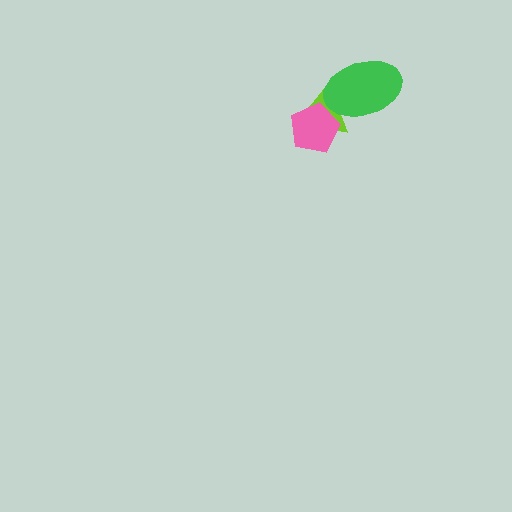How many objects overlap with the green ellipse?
1 object overlaps with the green ellipse.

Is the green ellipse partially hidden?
No, no other shape covers it.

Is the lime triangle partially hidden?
Yes, it is partially covered by another shape.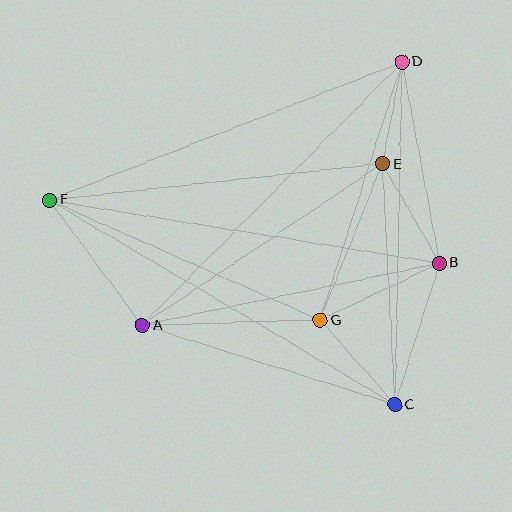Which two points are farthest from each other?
Points C and F are farthest from each other.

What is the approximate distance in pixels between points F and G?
The distance between F and G is approximately 296 pixels.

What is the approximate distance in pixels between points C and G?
The distance between C and G is approximately 113 pixels.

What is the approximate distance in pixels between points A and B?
The distance between A and B is approximately 303 pixels.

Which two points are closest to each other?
Points D and E are closest to each other.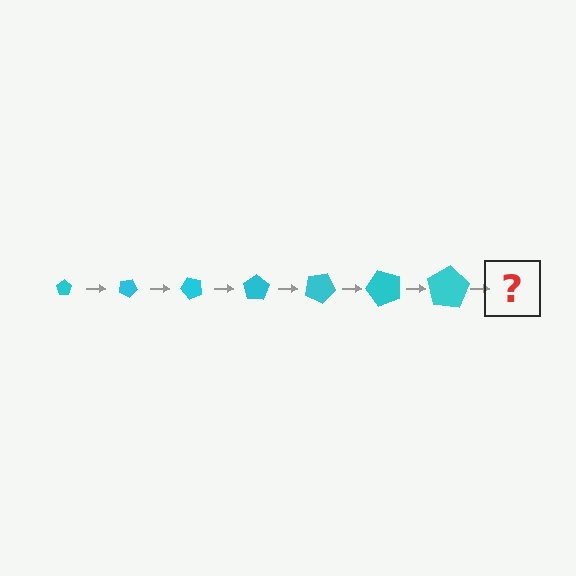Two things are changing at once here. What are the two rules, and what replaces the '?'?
The two rules are that the pentagon grows larger each step and it rotates 25 degrees each step. The '?' should be a pentagon, larger than the previous one and rotated 175 degrees from the start.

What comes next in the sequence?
The next element should be a pentagon, larger than the previous one and rotated 175 degrees from the start.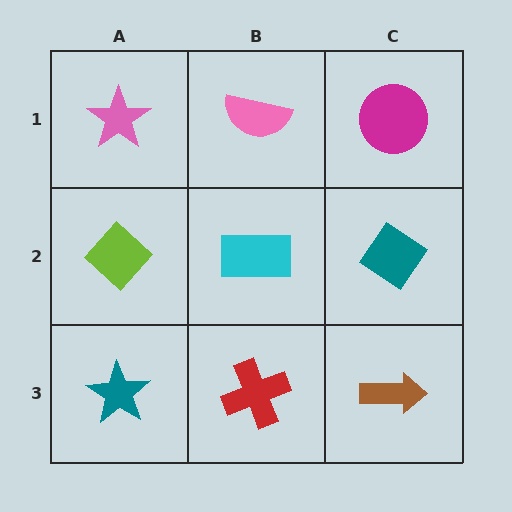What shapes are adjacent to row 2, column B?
A pink semicircle (row 1, column B), a red cross (row 3, column B), a lime diamond (row 2, column A), a teal diamond (row 2, column C).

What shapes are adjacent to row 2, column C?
A magenta circle (row 1, column C), a brown arrow (row 3, column C), a cyan rectangle (row 2, column B).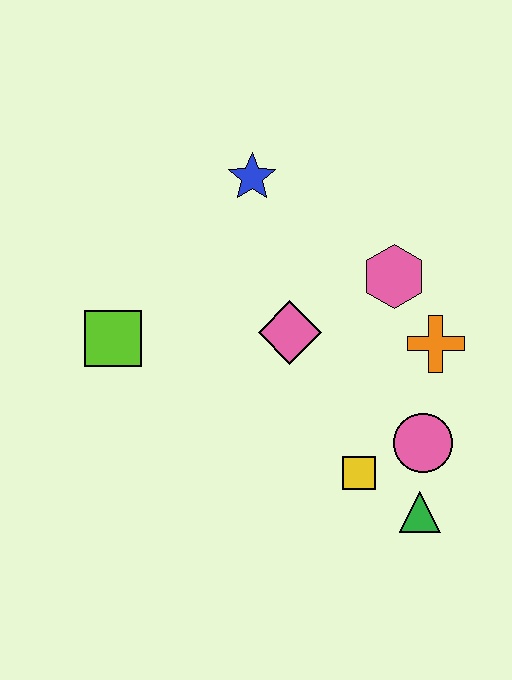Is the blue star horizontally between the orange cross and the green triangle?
No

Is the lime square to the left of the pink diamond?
Yes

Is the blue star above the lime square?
Yes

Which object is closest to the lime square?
The pink diamond is closest to the lime square.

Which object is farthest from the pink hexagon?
The lime square is farthest from the pink hexagon.